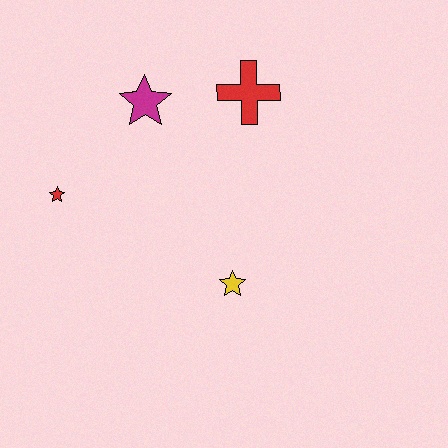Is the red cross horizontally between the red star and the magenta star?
No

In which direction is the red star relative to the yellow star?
The red star is to the left of the yellow star.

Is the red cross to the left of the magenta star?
No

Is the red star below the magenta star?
Yes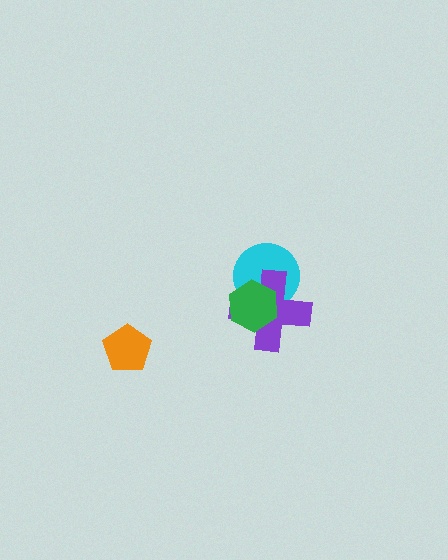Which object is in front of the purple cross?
The green hexagon is in front of the purple cross.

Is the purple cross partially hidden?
Yes, it is partially covered by another shape.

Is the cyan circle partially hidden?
Yes, it is partially covered by another shape.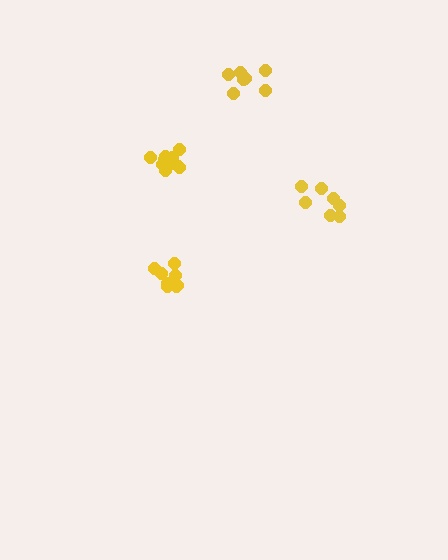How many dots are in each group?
Group 1: 10 dots, Group 2: 7 dots, Group 3: 11 dots, Group 4: 7 dots (35 total).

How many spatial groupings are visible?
There are 4 spatial groupings.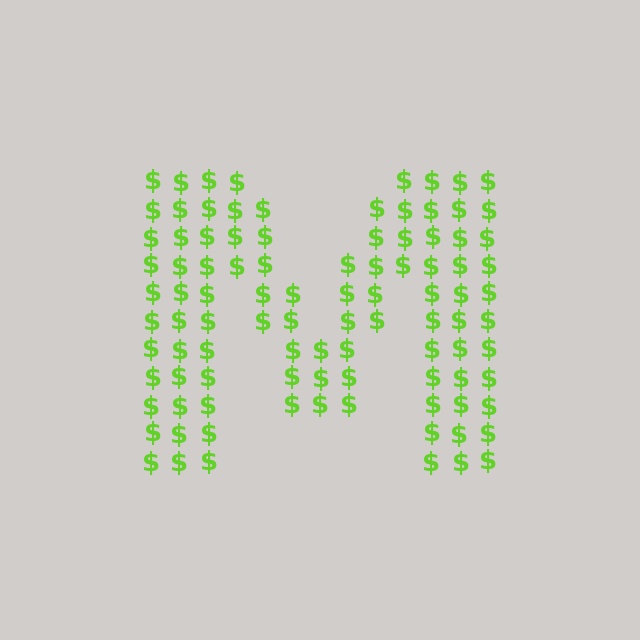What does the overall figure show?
The overall figure shows the letter M.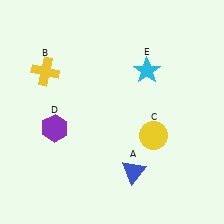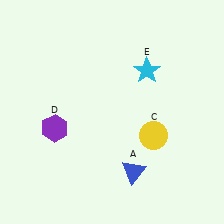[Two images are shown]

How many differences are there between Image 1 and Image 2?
There is 1 difference between the two images.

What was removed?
The yellow cross (B) was removed in Image 2.